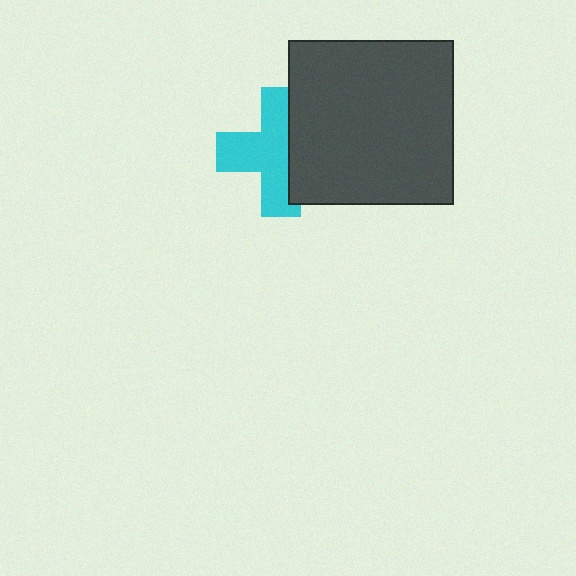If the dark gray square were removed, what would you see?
You would see the complete cyan cross.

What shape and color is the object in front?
The object in front is a dark gray square.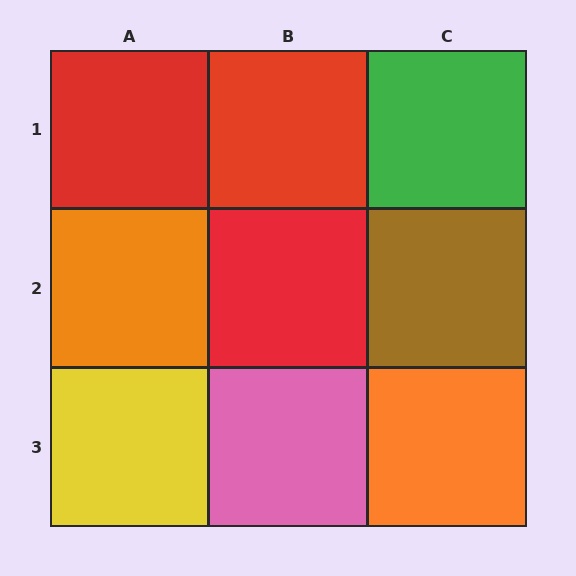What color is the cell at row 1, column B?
Red.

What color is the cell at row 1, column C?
Green.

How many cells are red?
3 cells are red.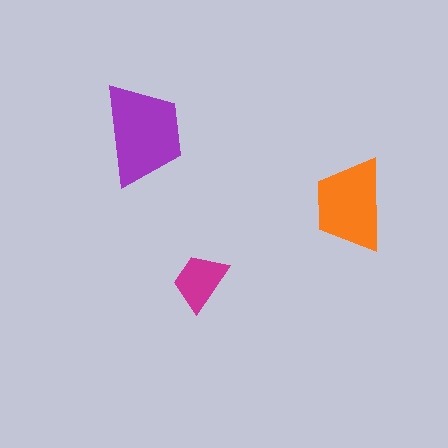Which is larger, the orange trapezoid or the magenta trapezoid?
The orange one.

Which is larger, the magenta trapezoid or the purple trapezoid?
The purple one.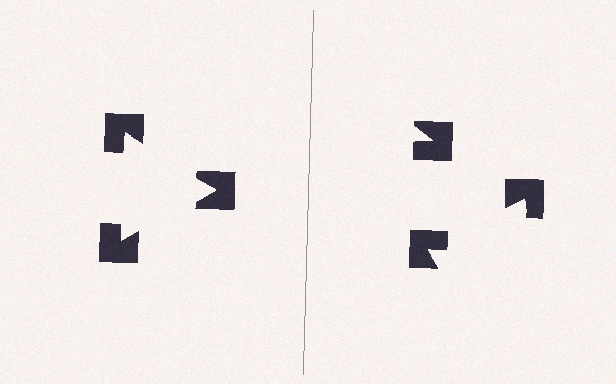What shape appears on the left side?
An illusory triangle.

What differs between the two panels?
The notched squares are positioned identically on both sides; only the wedge orientations differ. On the left they align to a triangle; on the right they are misaligned.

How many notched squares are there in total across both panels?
6 — 3 on each side.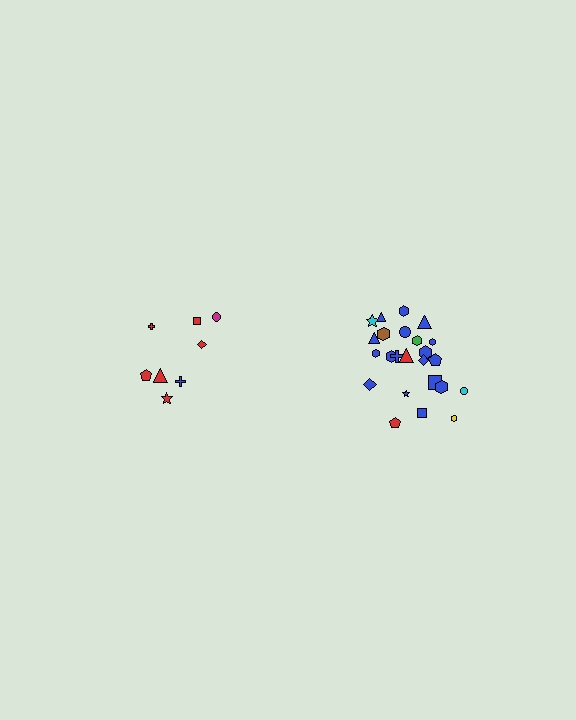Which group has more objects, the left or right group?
The right group.